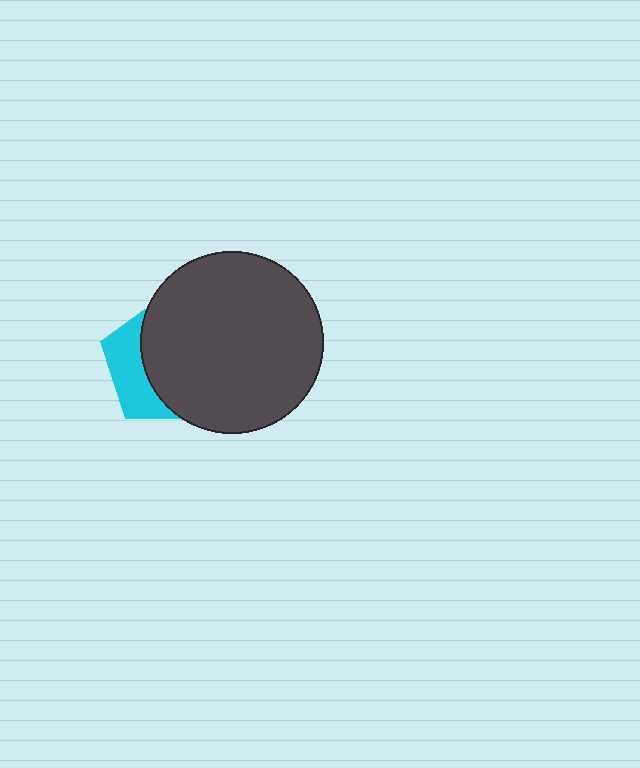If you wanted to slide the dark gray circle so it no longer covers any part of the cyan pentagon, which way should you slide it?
Slide it right — that is the most direct way to separate the two shapes.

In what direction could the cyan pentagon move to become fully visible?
The cyan pentagon could move left. That would shift it out from behind the dark gray circle entirely.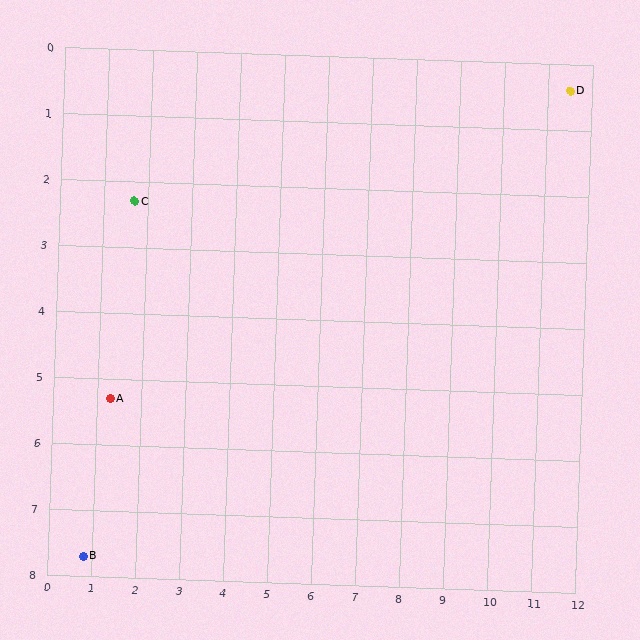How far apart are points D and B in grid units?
Points D and B are about 13.0 grid units apart.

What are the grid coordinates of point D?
Point D is at approximately (11.5, 0.4).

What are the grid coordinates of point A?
Point A is at approximately (1.3, 5.3).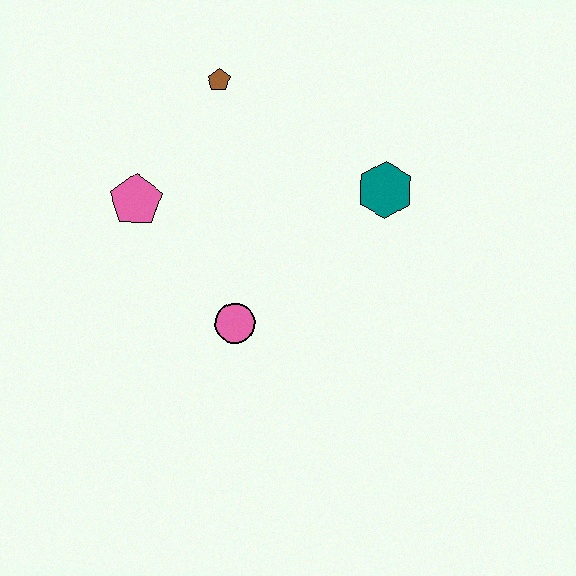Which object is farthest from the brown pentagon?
The pink circle is farthest from the brown pentagon.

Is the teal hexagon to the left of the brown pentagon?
No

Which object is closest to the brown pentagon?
The pink pentagon is closest to the brown pentagon.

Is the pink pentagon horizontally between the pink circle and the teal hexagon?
No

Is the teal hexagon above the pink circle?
Yes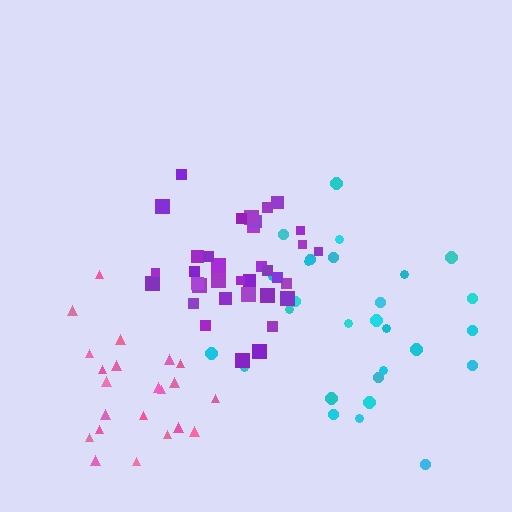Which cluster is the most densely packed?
Purple.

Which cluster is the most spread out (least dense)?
Cyan.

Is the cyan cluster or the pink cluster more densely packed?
Pink.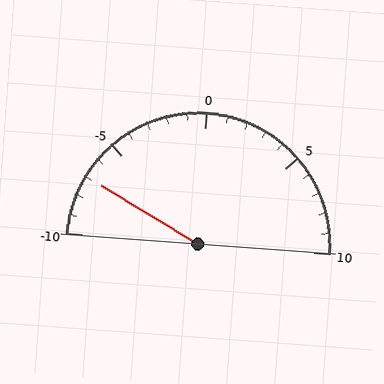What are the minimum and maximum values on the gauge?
The gauge ranges from -10 to 10.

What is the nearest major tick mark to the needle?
The nearest major tick mark is -5.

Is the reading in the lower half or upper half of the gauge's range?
The reading is in the lower half of the range (-10 to 10).